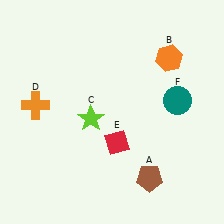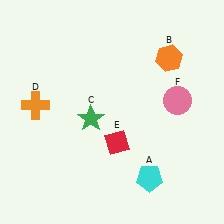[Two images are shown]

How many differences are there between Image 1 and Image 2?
There are 3 differences between the two images.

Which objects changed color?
A changed from brown to cyan. C changed from lime to green. F changed from teal to pink.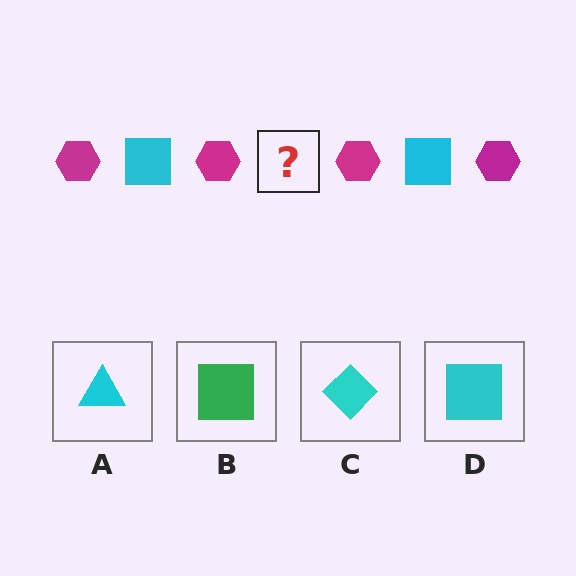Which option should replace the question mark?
Option D.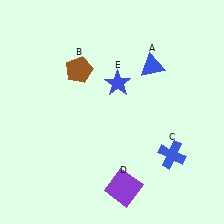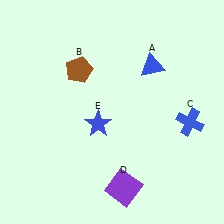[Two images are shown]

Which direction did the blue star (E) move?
The blue star (E) moved down.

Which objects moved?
The objects that moved are: the blue cross (C), the blue star (E).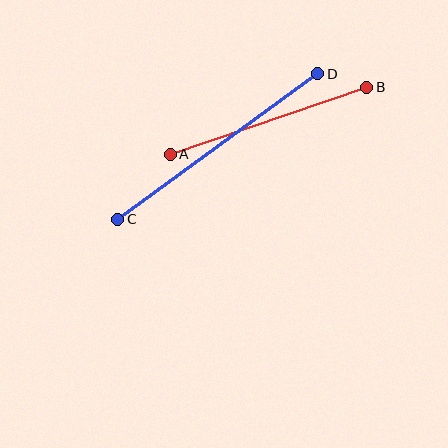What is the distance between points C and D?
The distance is approximately 247 pixels.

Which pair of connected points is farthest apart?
Points C and D are farthest apart.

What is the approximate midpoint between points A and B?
The midpoint is at approximately (269, 121) pixels.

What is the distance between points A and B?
The distance is approximately 207 pixels.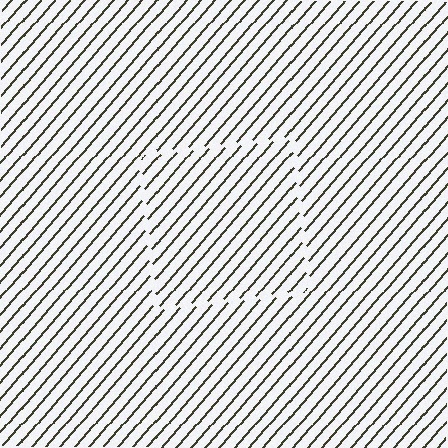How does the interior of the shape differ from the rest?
The interior of the shape contains the same grating, shifted by half a period — the contour is defined by the phase discontinuity where line-ends from the inner and outer gratings abut.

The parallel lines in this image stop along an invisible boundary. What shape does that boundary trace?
An illusory square. The interior of the shape contains the same grating, shifted by half a period — the contour is defined by the phase discontinuity where line-ends from the inner and outer gratings abut.